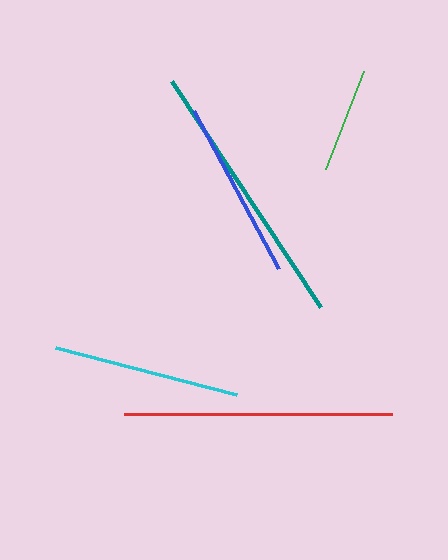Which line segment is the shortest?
The green line is the shortest at approximately 105 pixels.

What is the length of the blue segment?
The blue segment is approximately 179 pixels long.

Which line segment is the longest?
The teal line is the longest at approximately 271 pixels.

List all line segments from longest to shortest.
From longest to shortest: teal, red, cyan, blue, green.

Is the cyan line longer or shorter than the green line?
The cyan line is longer than the green line.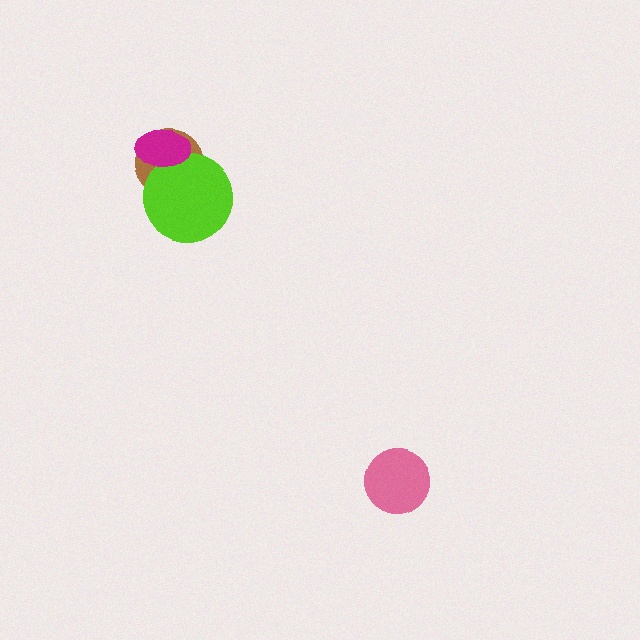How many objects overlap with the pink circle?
0 objects overlap with the pink circle.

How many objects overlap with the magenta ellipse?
2 objects overlap with the magenta ellipse.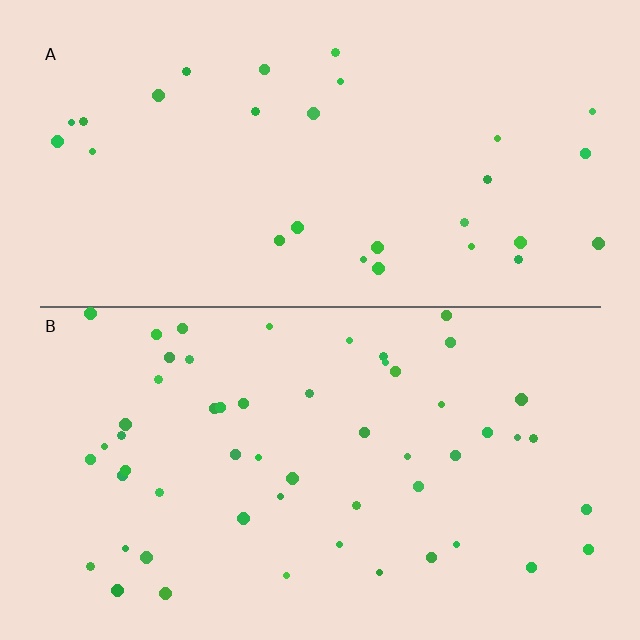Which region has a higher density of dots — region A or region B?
B (the bottom).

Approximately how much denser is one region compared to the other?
Approximately 1.9× — region B over region A.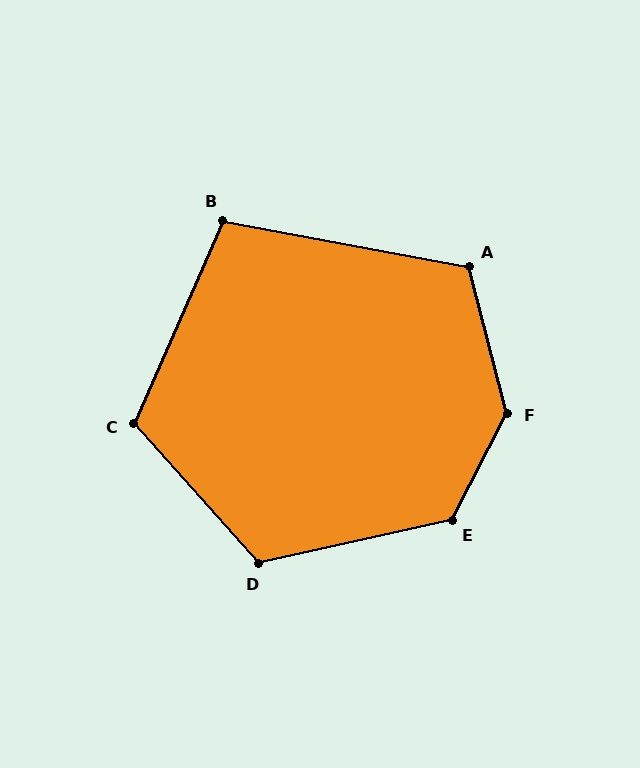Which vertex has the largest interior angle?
F, at approximately 138 degrees.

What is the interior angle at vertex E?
Approximately 130 degrees (obtuse).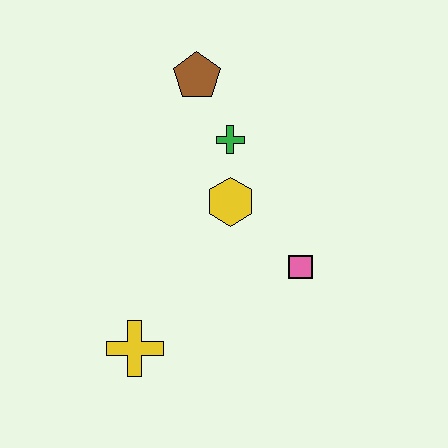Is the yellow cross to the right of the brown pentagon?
No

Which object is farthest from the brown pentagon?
The yellow cross is farthest from the brown pentagon.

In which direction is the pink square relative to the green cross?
The pink square is below the green cross.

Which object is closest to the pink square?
The yellow hexagon is closest to the pink square.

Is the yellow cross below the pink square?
Yes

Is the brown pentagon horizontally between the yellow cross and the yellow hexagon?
Yes